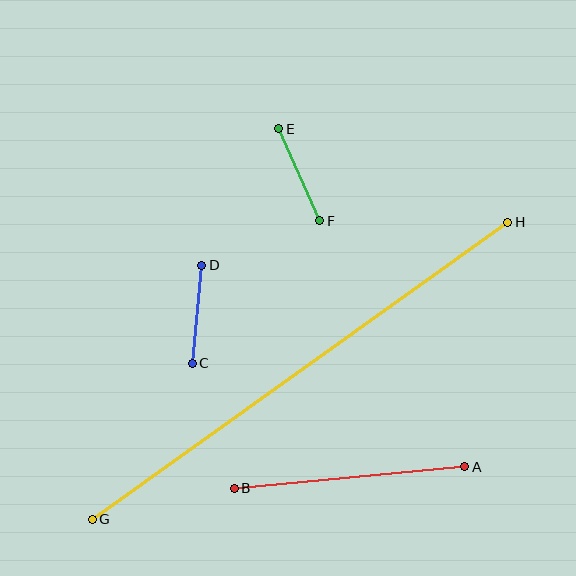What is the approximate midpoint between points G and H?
The midpoint is at approximately (300, 371) pixels.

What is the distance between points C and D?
The distance is approximately 99 pixels.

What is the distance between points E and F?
The distance is approximately 101 pixels.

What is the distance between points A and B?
The distance is approximately 231 pixels.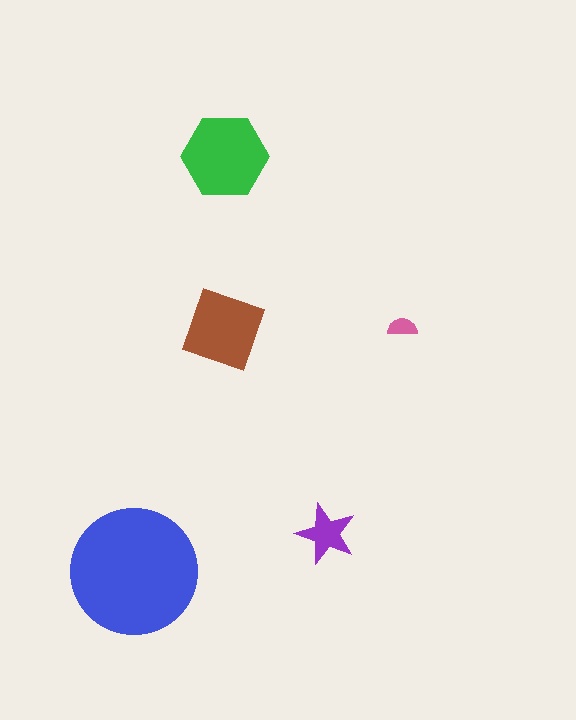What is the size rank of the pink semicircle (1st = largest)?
5th.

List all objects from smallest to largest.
The pink semicircle, the purple star, the brown square, the green hexagon, the blue circle.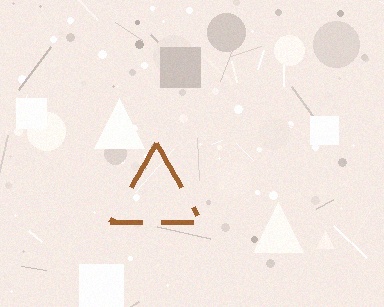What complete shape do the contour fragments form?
The contour fragments form a triangle.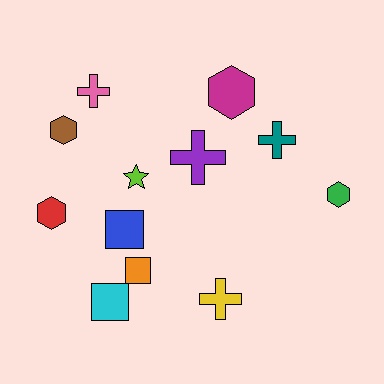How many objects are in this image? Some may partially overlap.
There are 12 objects.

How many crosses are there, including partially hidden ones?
There are 4 crosses.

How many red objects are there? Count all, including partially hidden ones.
There is 1 red object.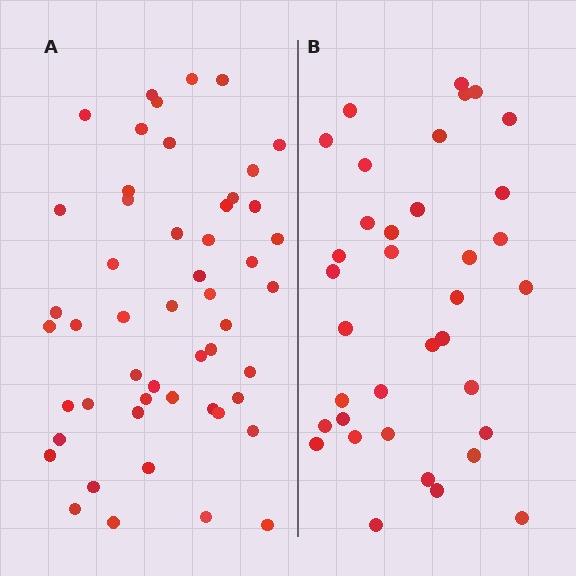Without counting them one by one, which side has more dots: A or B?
Region A (the left region) has more dots.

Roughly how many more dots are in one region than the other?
Region A has approximately 15 more dots than region B.